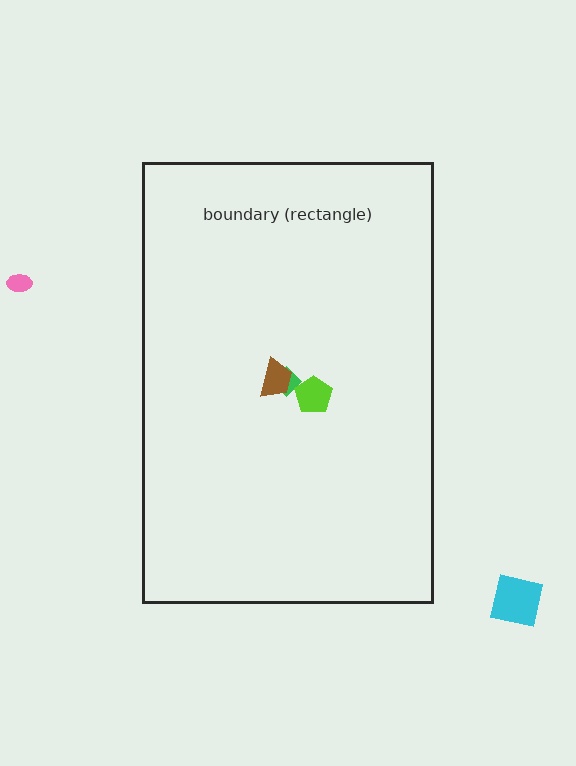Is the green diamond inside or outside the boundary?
Inside.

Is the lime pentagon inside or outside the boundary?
Inside.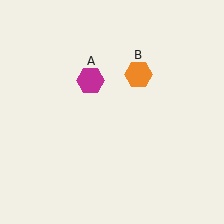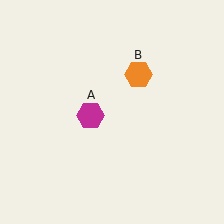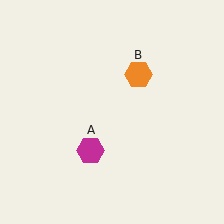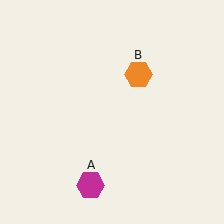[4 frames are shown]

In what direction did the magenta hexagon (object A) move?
The magenta hexagon (object A) moved down.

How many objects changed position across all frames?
1 object changed position: magenta hexagon (object A).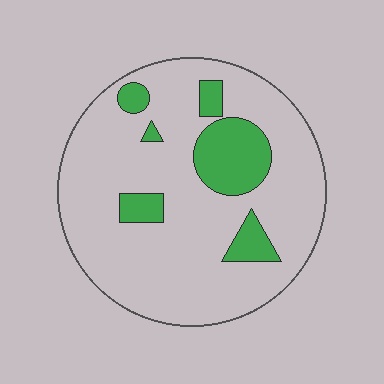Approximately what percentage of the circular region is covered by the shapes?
Approximately 15%.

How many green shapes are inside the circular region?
6.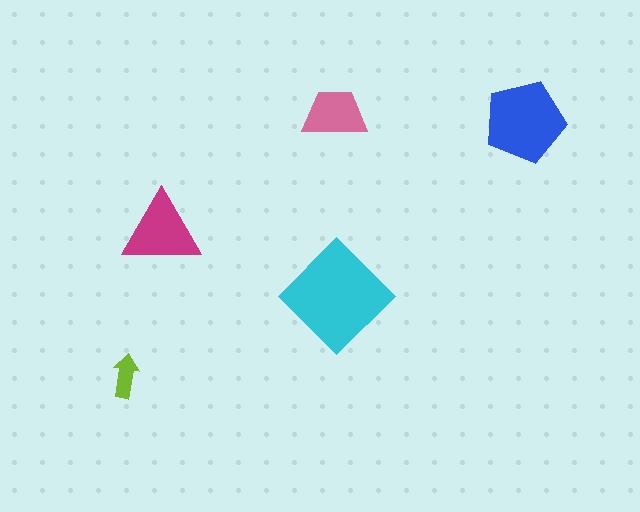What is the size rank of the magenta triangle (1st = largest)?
3rd.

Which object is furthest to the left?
The lime arrow is leftmost.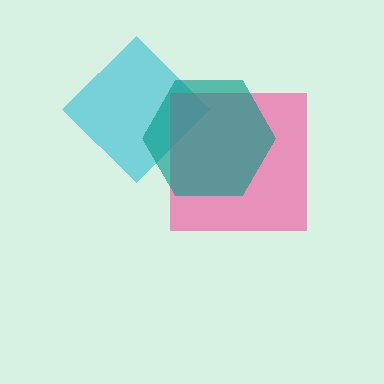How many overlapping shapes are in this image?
There are 3 overlapping shapes in the image.